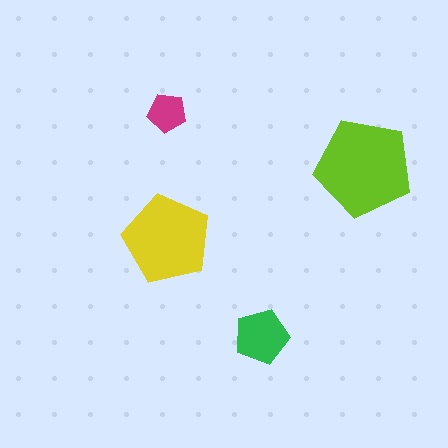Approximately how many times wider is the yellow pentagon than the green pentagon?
About 1.5 times wider.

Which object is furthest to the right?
The lime pentagon is rightmost.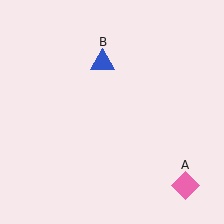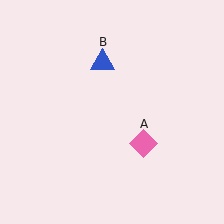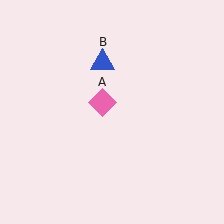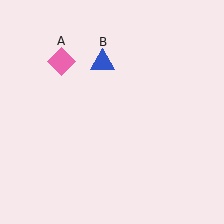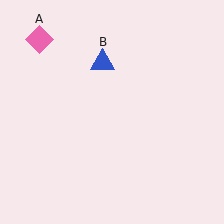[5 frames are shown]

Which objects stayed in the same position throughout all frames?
Blue triangle (object B) remained stationary.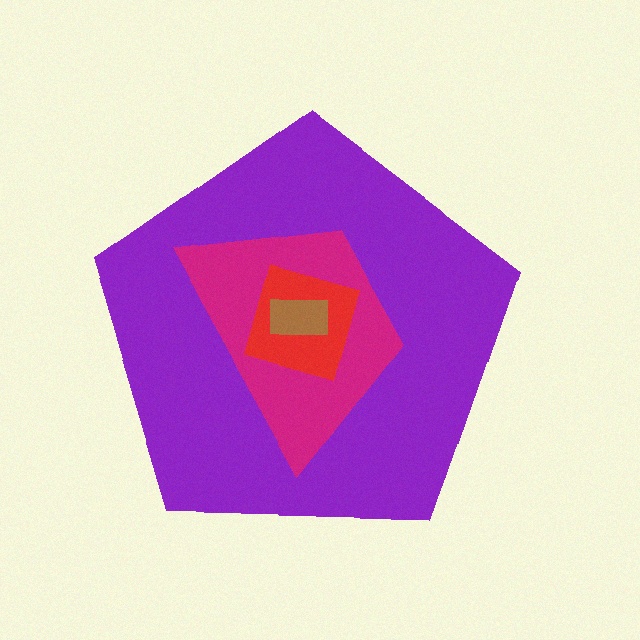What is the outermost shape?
The purple pentagon.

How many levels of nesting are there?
4.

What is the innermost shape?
The brown rectangle.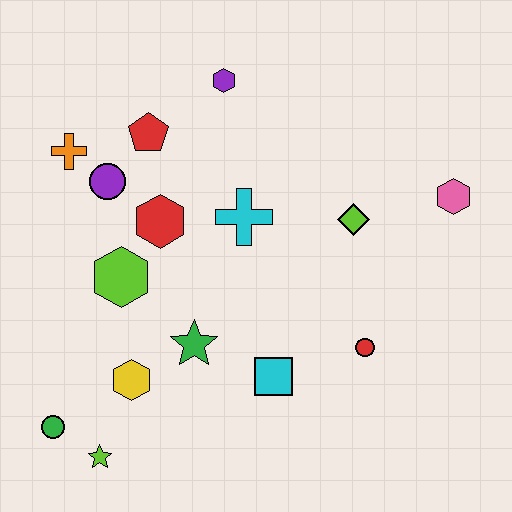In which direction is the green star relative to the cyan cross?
The green star is below the cyan cross.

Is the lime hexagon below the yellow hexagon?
No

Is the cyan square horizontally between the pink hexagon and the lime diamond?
No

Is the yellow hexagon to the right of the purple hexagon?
No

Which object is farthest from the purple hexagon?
The lime star is farthest from the purple hexagon.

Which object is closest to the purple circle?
The orange cross is closest to the purple circle.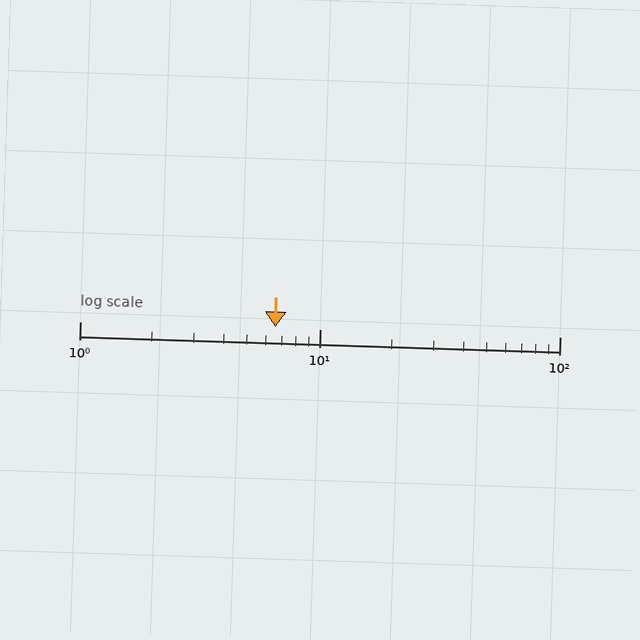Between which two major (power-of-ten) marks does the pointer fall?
The pointer is between 1 and 10.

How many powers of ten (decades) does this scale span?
The scale spans 2 decades, from 1 to 100.